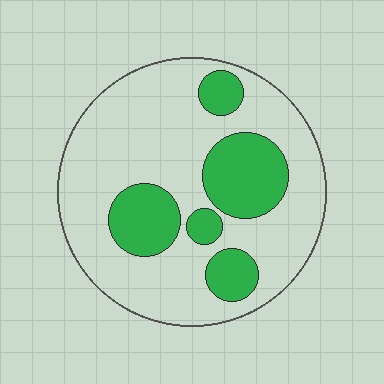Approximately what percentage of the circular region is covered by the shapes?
Approximately 25%.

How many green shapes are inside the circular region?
5.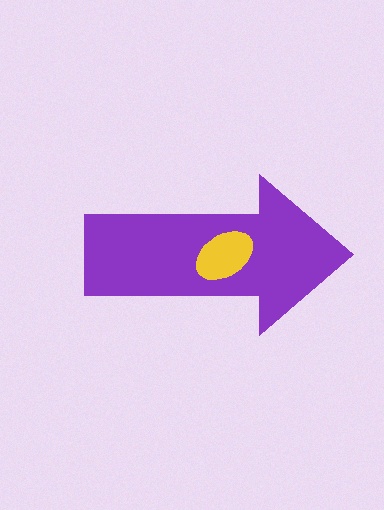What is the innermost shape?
The yellow ellipse.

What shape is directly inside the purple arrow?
The yellow ellipse.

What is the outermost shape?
The purple arrow.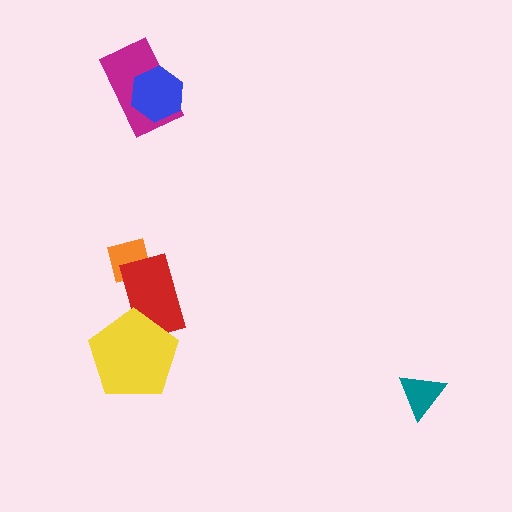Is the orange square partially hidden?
Yes, it is partially covered by another shape.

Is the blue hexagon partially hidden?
No, no other shape covers it.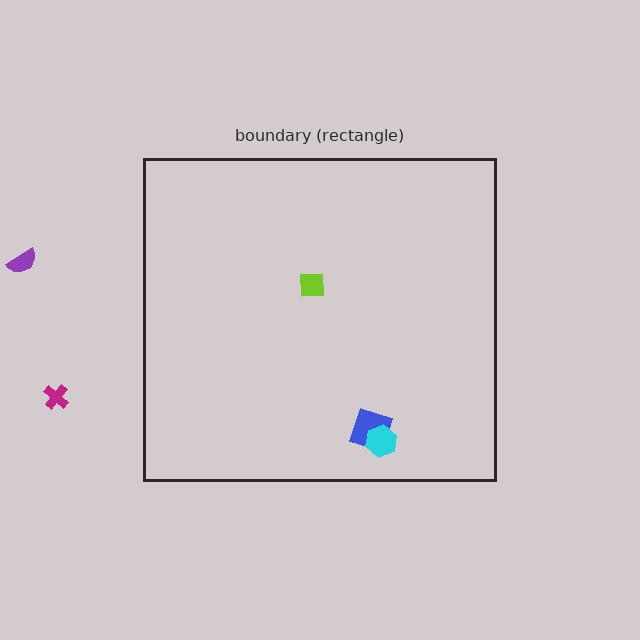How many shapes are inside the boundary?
3 inside, 2 outside.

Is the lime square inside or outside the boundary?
Inside.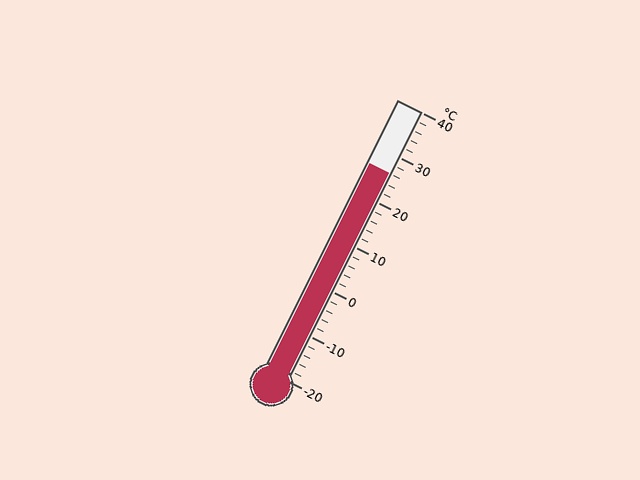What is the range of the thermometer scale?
The thermometer scale ranges from -20°C to 40°C.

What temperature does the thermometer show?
The thermometer shows approximately 26°C.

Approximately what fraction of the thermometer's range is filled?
The thermometer is filled to approximately 75% of its range.